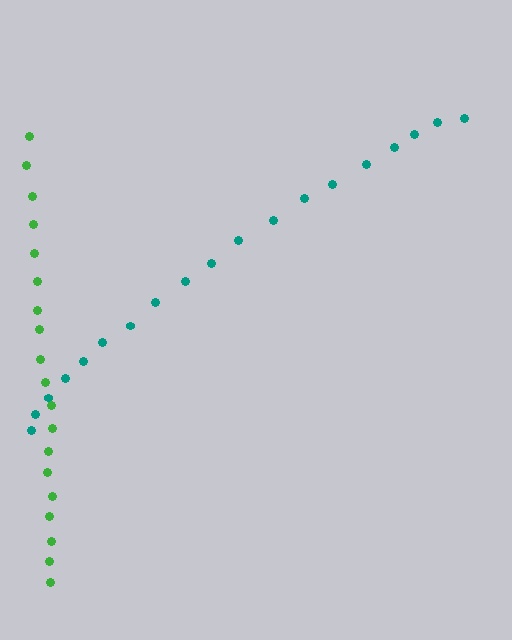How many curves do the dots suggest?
There are 2 distinct paths.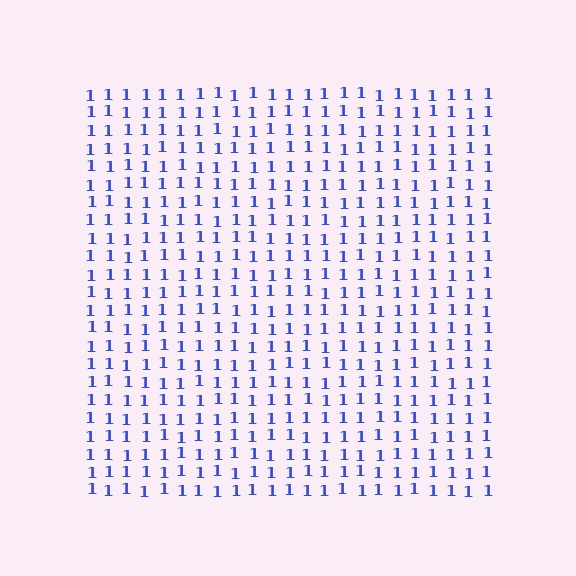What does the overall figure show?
The overall figure shows a square.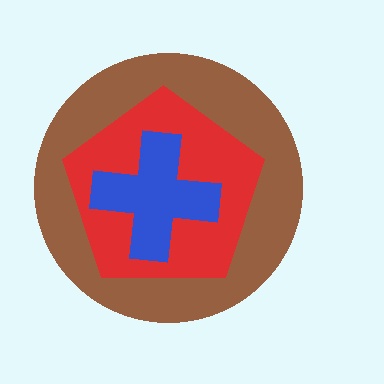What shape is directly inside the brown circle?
The red pentagon.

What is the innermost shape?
The blue cross.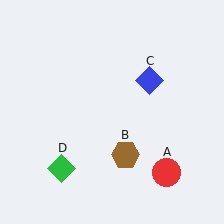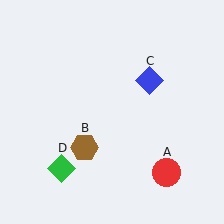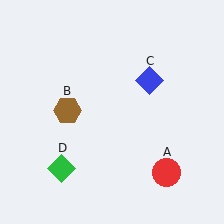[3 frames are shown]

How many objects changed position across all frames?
1 object changed position: brown hexagon (object B).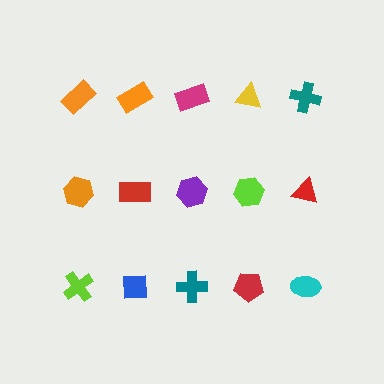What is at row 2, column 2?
A red rectangle.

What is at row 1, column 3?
A magenta rectangle.